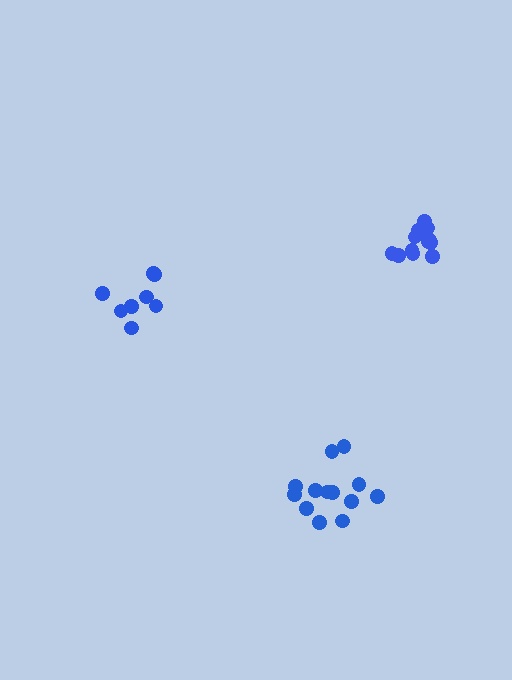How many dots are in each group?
Group 1: 14 dots, Group 2: 13 dots, Group 3: 8 dots (35 total).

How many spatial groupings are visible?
There are 3 spatial groupings.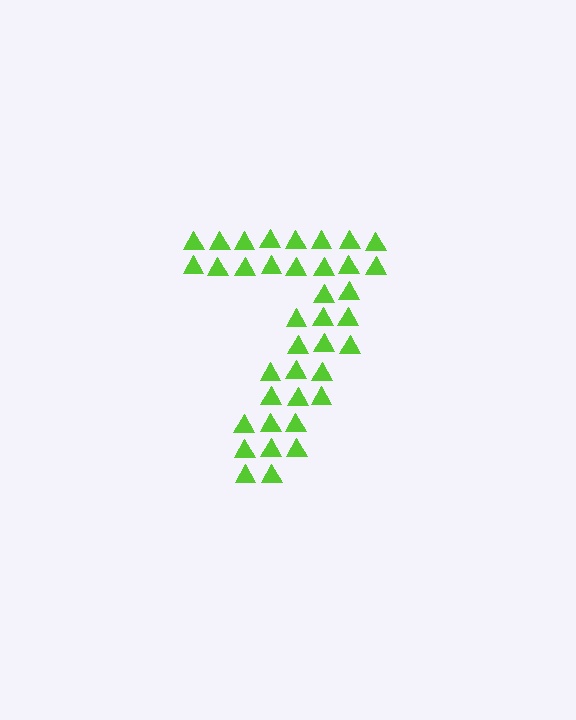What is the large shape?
The large shape is the digit 7.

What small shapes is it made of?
It is made of small triangles.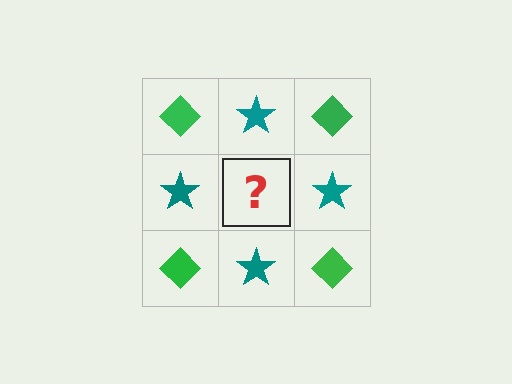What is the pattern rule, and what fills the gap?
The rule is that it alternates green diamond and teal star in a checkerboard pattern. The gap should be filled with a green diamond.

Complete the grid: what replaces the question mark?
The question mark should be replaced with a green diamond.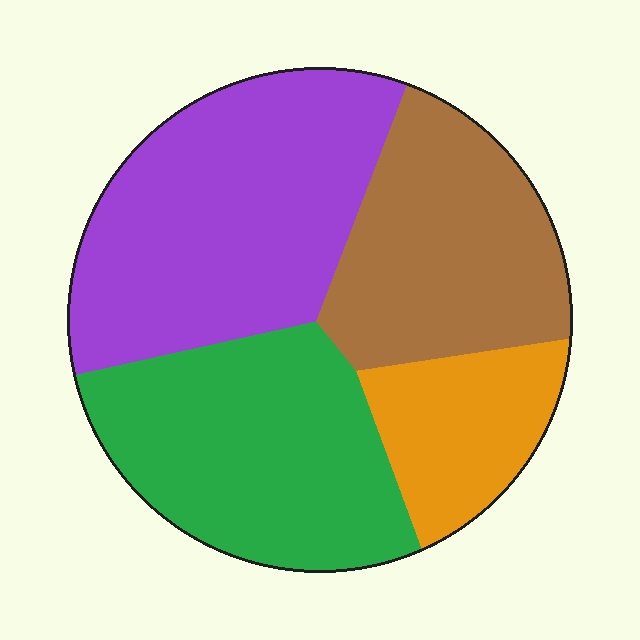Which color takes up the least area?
Orange, at roughly 15%.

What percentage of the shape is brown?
Brown takes up about one quarter (1/4) of the shape.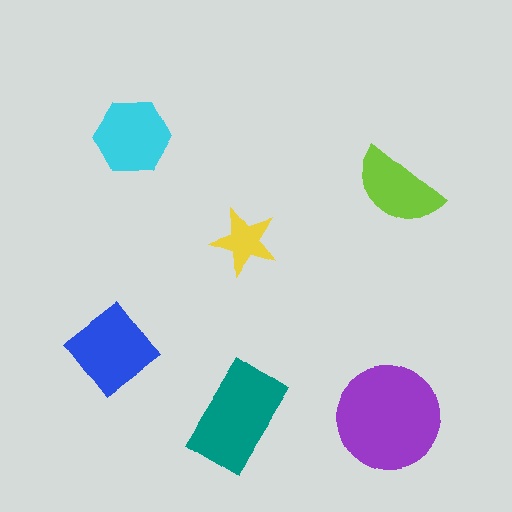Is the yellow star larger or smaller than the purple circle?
Smaller.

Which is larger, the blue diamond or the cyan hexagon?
The blue diamond.